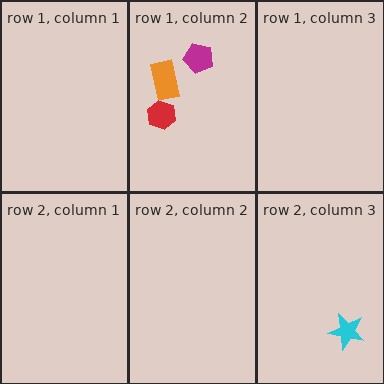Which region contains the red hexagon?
The row 1, column 2 region.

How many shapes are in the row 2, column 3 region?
1.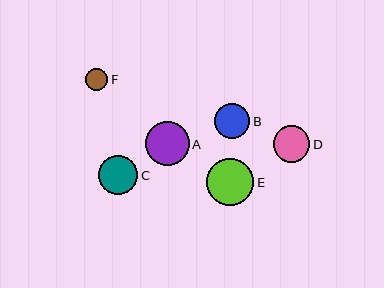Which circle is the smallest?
Circle F is the smallest with a size of approximately 23 pixels.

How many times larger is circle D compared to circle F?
Circle D is approximately 1.6 times the size of circle F.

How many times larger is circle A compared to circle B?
Circle A is approximately 1.3 times the size of circle B.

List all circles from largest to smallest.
From largest to smallest: E, A, C, D, B, F.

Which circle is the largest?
Circle E is the largest with a size of approximately 47 pixels.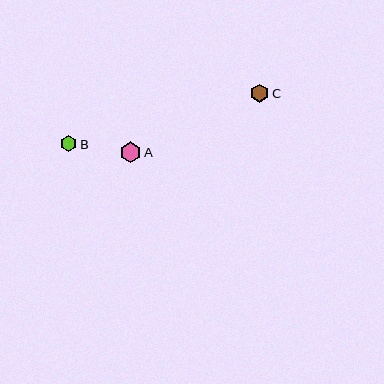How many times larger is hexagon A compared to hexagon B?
Hexagon A is approximately 1.3 times the size of hexagon B.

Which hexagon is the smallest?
Hexagon B is the smallest with a size of approximately 17 pixels.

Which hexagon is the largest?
Hexagon A is the largest with a size of approximately 21 pixels.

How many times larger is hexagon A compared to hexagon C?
Hexagon A is approximately 1.2 times the size of hexagon C.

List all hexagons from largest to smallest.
From largest to smallest: A, C, B.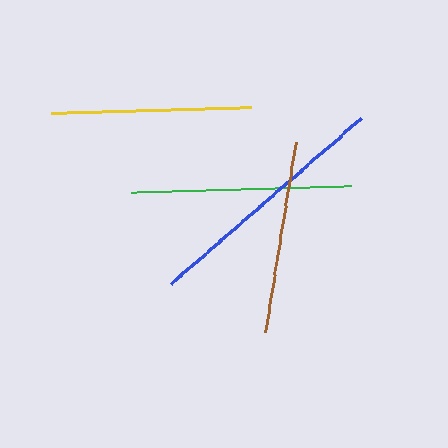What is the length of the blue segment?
The blue segment is approximately 252 pixels long.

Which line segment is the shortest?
The brown line is the shortest at approximately 192 pixels.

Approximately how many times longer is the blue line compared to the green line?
The blue line is approximately 1.1 times the length of the green line.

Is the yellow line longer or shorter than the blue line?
The blue line is longer than the yellow line.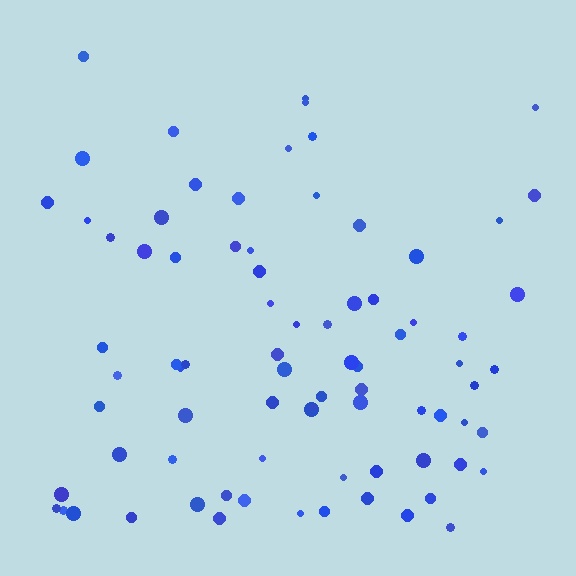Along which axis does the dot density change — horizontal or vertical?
Vertical.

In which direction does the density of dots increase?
From top to bottom, with the bottom side densest.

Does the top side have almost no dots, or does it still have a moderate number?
Still a moderate number, just noticeably fewer than the bottom.